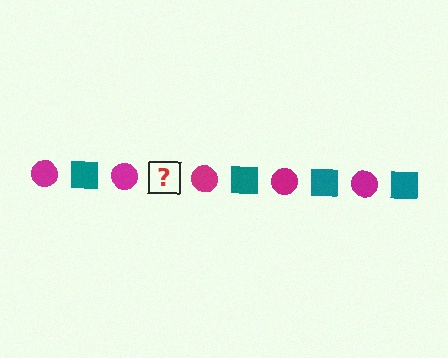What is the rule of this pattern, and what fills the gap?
The rule is that the pattern alternates between magenta circle and teal square. The gap should be filled with a teal square.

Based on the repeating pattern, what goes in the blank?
The blank should be a teal square.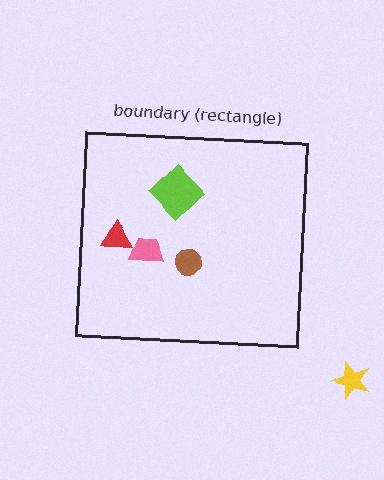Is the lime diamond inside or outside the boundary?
Inside.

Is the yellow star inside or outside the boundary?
Outside.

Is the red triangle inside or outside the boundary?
Inside.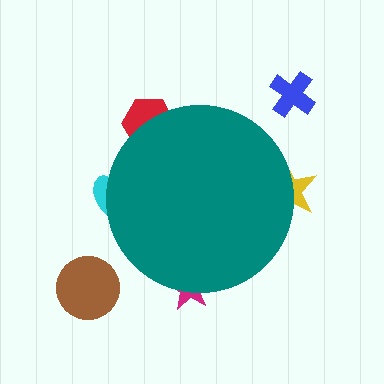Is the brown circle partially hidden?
No, the brown circle is fully visible.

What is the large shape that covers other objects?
A teal circle.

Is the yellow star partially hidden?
Yes, the yellow star is partially hidden behind the teal circle.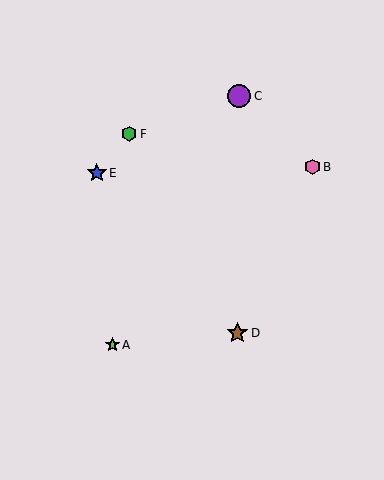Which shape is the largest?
The purple circle (labeled C) is the largest.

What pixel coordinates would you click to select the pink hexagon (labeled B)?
Click at (312, 167) to select the pink hexagon B.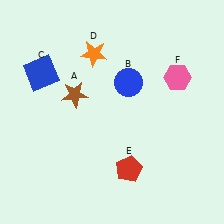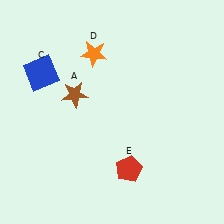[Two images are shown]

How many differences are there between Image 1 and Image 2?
There are 2 differences between the two images.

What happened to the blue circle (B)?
The blue circle (B) was removed in Image 2. It was in the top-right area of Image 1.